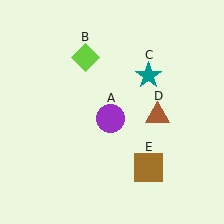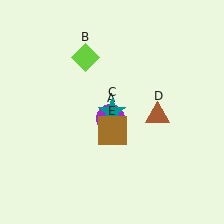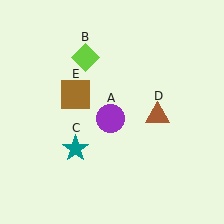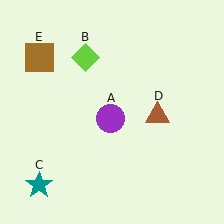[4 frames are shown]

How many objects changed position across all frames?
2 objects changed position: teal star (object C), brown square (object E).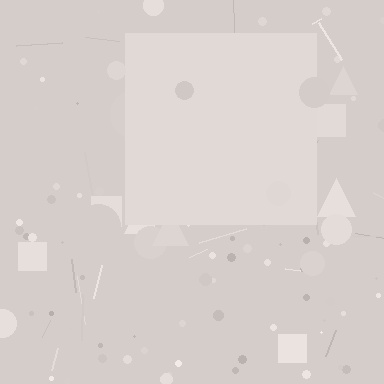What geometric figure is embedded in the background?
A square is embedded in the background.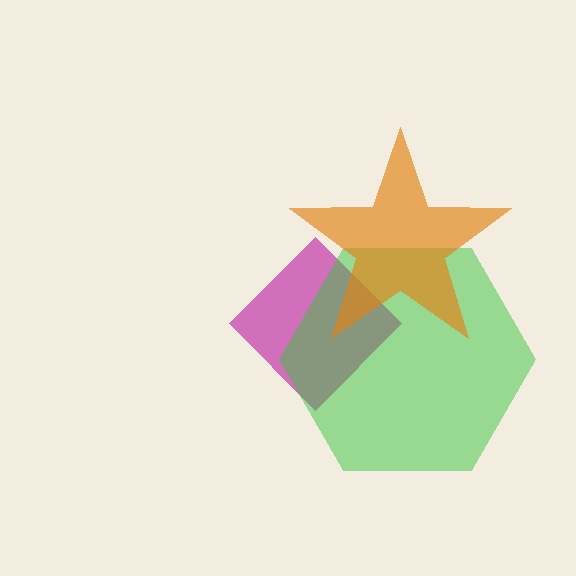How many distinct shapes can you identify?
There are 3 distinct shapes: a magenta diamond, a green hexagon, an orange star.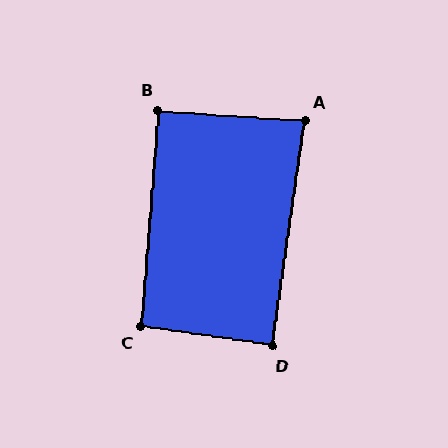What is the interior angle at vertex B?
Approximately 91 degrees (approximately right).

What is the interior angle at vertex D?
Approximately 89 degrees (approximately right).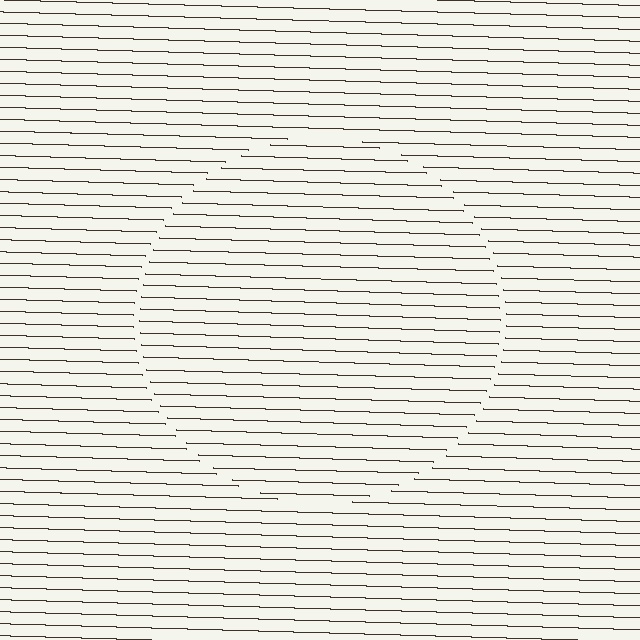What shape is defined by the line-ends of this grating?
An illusory circle. The interior of the shape contains the same grating, shifted by half a period — the contour is defined by the phase discontinuity where line-ends from the inner and outer gratings abut.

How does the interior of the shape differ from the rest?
The interior of the shape contains the same grating, shifted by half a period — the contour is defined by the phase discontinuity where line-ends from the inner and outer gratings abut.